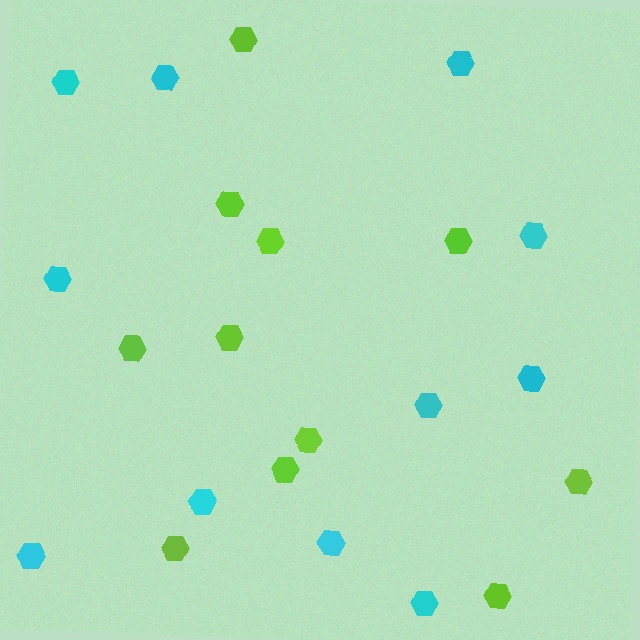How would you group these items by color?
There are 2 groups: one group of cyan hexagons (11) and one group of lime hexagons (11).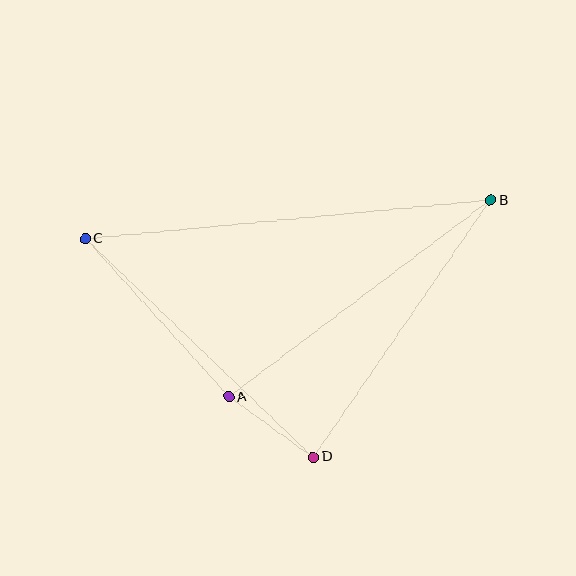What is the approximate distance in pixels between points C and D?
The distance between C and D is approximately 316 pixels.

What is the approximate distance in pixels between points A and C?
The distance between A and C is approximately 213 pixels.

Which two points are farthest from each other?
Points B and C are farthest from each other.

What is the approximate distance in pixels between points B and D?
The distance between B and D is approximately 312 pixels.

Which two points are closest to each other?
Points A and D are closest to each other.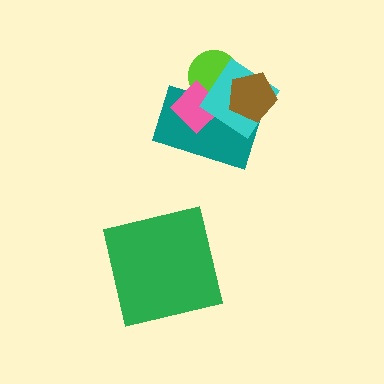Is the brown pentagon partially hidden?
No, no other shape covers it.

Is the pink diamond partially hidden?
Yes, it is partially covered by another shape.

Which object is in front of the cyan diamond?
The brown pentagon is in front of the cyan diamond.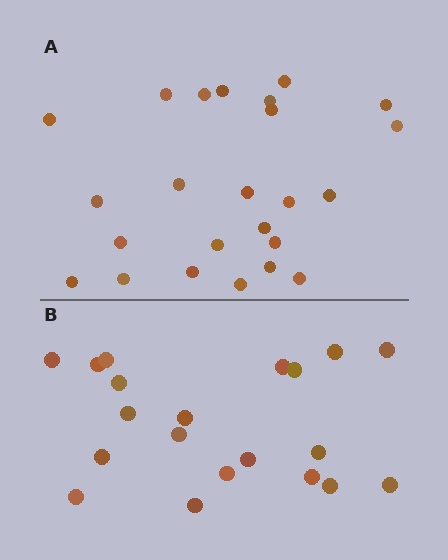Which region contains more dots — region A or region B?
Region A (the top region) has more dots.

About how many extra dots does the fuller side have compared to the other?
Region A has about 4 more dots than region B.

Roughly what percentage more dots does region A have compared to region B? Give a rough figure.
About 20% more.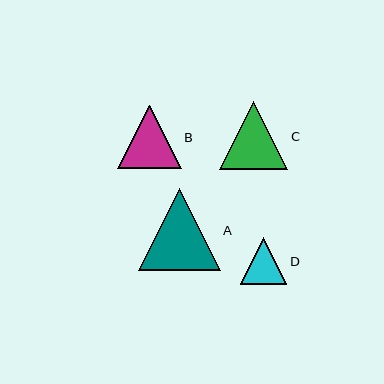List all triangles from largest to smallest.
From largest to smallest: A, C, B, D.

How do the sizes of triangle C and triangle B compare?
Triangle C and triangle B are approximately the same size.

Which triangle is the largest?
Triangle A is the largest with a size of approximately 82 pixels.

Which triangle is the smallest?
Triangle D is the smallest with a size of approximately 47 pixels.